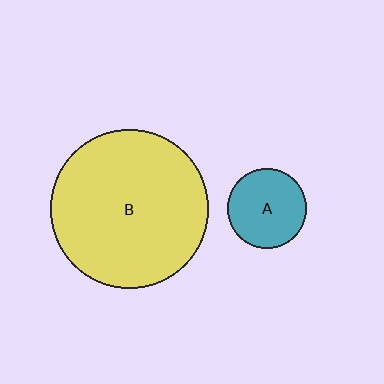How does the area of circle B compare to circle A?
Approximately 4.0 times.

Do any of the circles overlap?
No, none of the circles overlap.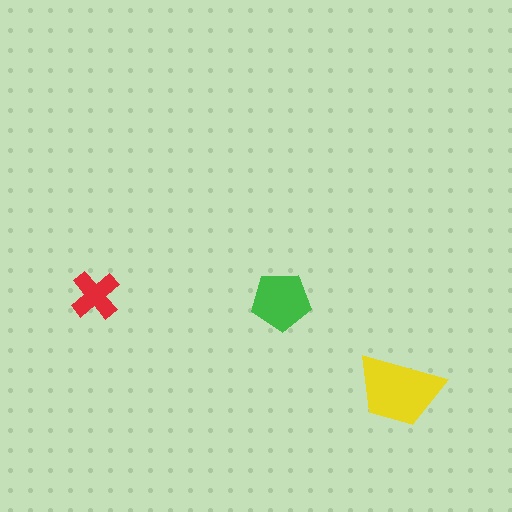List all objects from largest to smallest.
The yellow trapezoid, the green pentagon, the red cross.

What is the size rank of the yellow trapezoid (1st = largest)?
1st.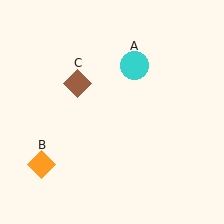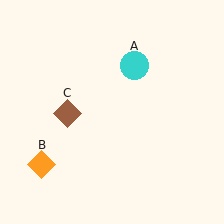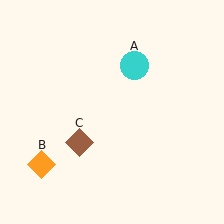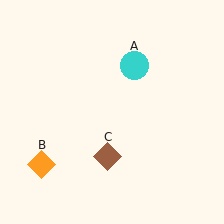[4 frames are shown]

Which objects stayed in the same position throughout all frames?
Cyan circle (object A) and orange diamond (object B) remained stationary.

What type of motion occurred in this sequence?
The brown diamond (object C) rotated counterclockwise around the center of the scene.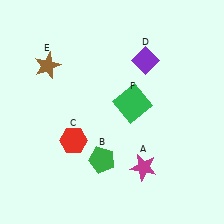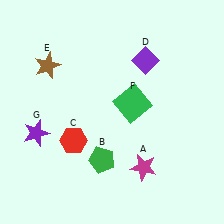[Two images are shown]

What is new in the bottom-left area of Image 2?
A purple star (G) was added in the bottom-left area of Image 2.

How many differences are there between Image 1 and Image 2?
There is 1 difference between the two images.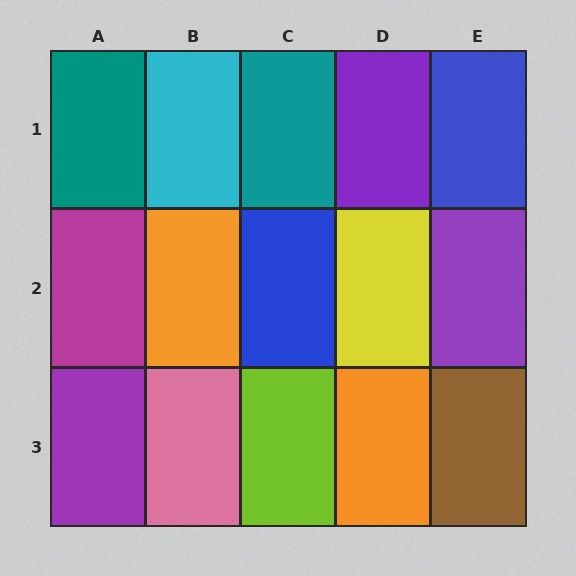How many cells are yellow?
1 cell is yellow.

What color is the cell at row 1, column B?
Cyan.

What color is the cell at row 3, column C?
Lime.